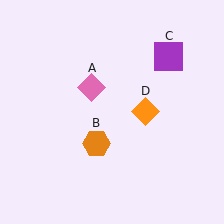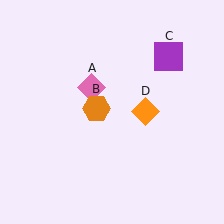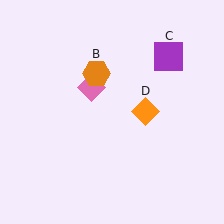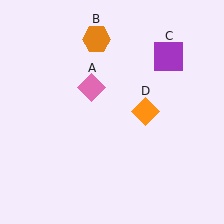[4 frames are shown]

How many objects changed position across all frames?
1 object changed position: orange hexagon (object B).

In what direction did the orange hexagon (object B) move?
The orange hexagon (object B) moved up.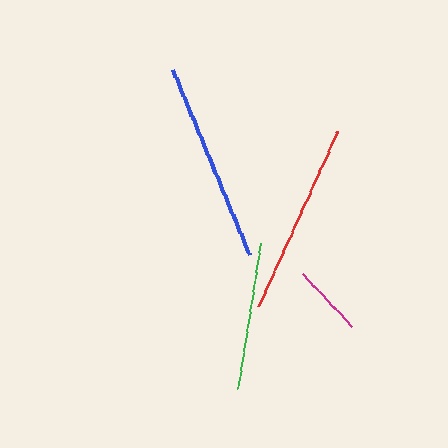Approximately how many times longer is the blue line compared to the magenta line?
The blue line is approximately 2.8 times the length of the magenta line.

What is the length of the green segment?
The green segment is approximately 147 pixels long.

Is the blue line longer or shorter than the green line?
The blue line is longer than the green line.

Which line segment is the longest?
The blue line is the longest at approximately 199 pixels.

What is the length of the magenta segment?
The magenta segment is approximately 72 pixels long.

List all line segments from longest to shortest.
From longest to shortest: blue, red, green, magenta.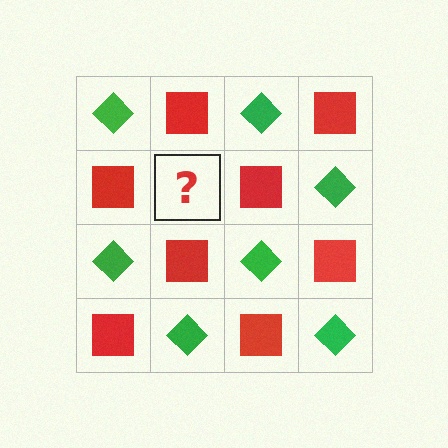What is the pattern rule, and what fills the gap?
The rule is that it alternates green diamond and red square in a checkerboard pattern. The gap should be filled with a green diamond.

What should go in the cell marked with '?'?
The missing cell should contain a green diamond.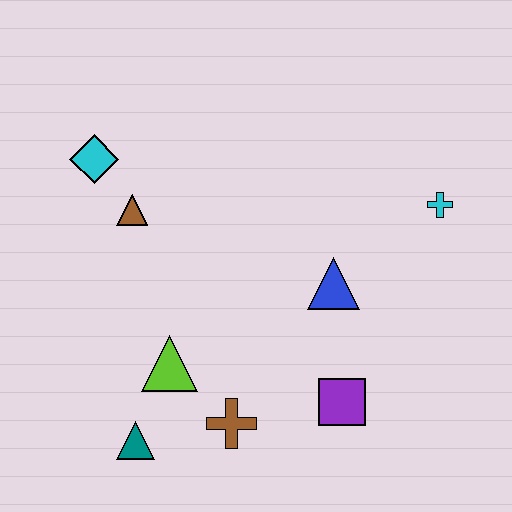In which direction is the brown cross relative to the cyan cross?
The brown cross is below the cyan cross.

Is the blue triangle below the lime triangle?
No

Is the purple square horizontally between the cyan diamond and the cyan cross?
Yes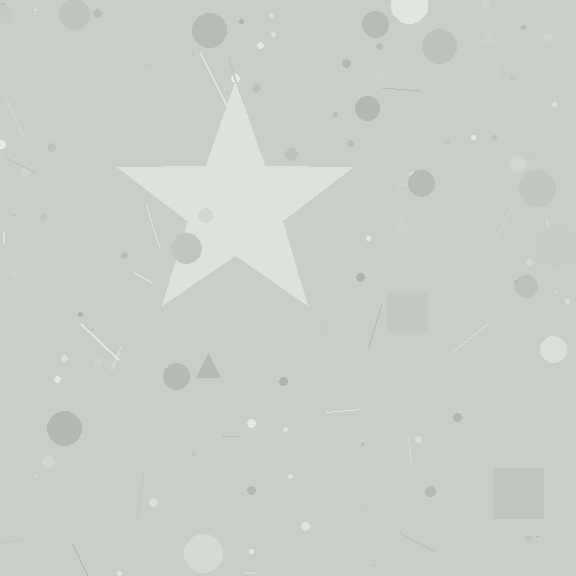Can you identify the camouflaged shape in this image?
The camouflaged shape is a star.